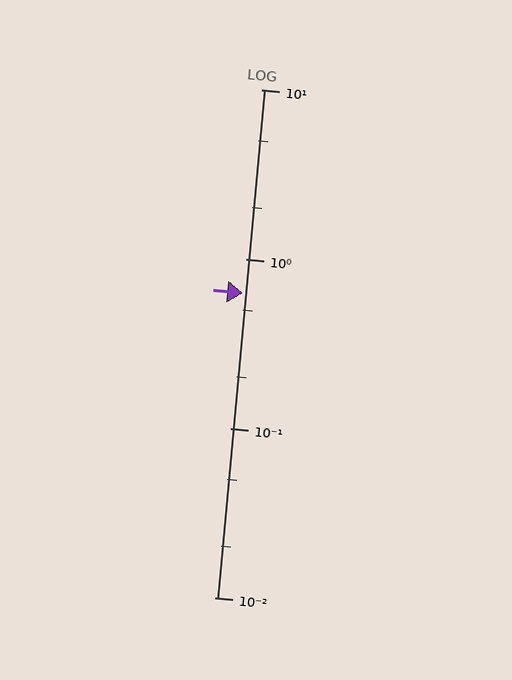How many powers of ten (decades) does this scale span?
The scale spans 3 decades, from 0.01 to 10.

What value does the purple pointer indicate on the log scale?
The pointer indicates approximately 0.63.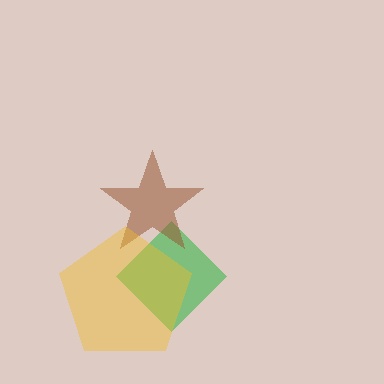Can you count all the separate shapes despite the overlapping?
Yes, there are 3 separate shapes.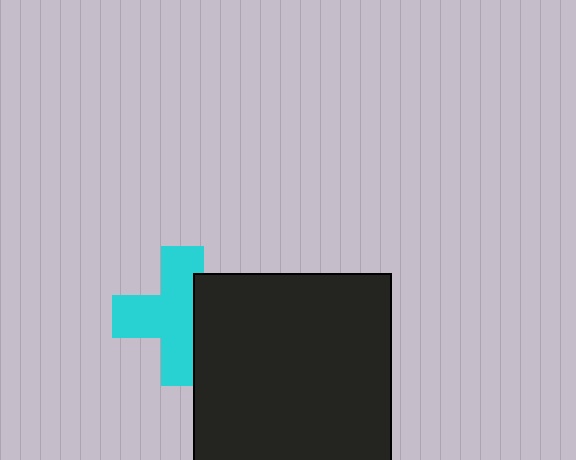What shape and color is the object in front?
The object in front is a black square.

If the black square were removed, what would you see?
You would see the complete cyan cross.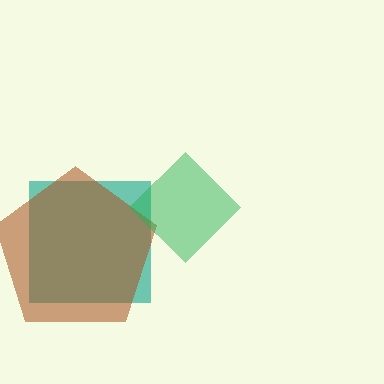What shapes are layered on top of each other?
The layered shapes are: a teal square, a brown pentagon, a green diamond.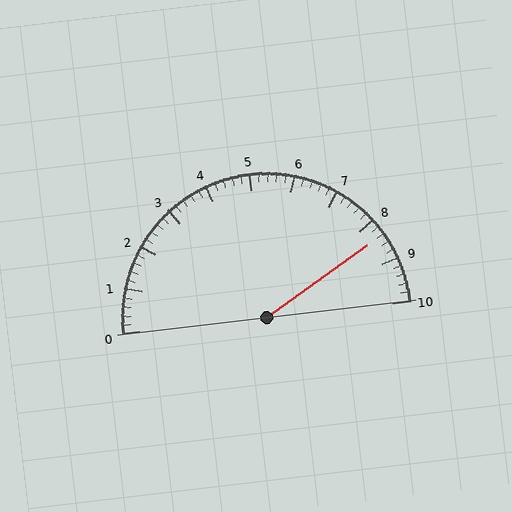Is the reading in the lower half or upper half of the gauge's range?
The reading is in the upper half of the range (0 to 10).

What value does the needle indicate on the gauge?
The needle indicates approximately 8.4.